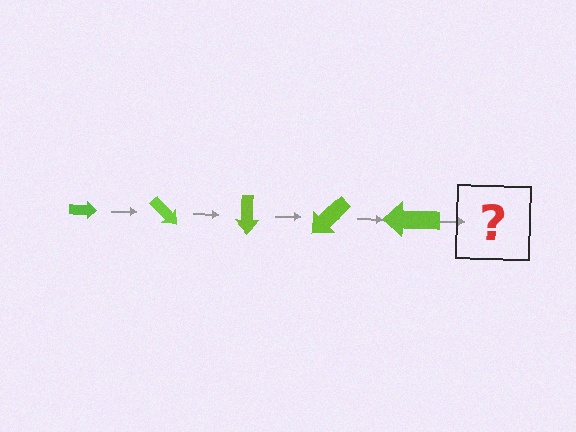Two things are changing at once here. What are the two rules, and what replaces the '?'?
The two rules are that the arrow grows larger each step and it rotates 45 degrees each step. The '?' should be an arrow, larger than the previous one and rotated 225 degrees from the start.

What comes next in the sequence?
The next element should be an arrow, larger than the previous one and rotated 225 degrees from the start.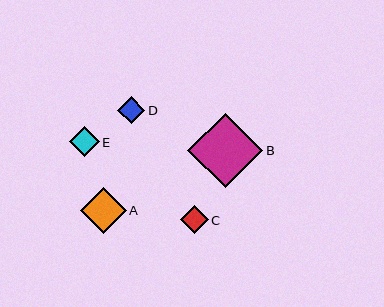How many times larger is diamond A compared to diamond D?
Diamond A is approximately 1.7 times the size of diamond D.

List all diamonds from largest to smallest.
From largest to smallest: B, A, E, C, D.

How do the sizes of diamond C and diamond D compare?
Diamond C and diamond D are approximately the same size.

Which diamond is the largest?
Diamond B is the largest with a size of approximately 75 pixels.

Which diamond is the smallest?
Diamond D is the smallest with a size of approximately 27 pixels.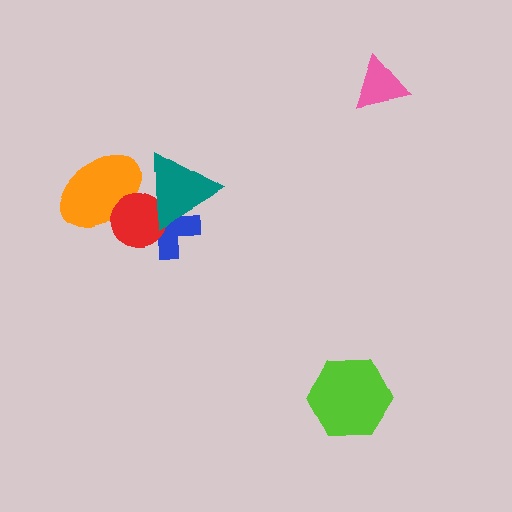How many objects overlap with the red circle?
3 objects overlap with the red circle.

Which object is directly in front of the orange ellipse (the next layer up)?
The red circle is directly in front of the orange ellipse.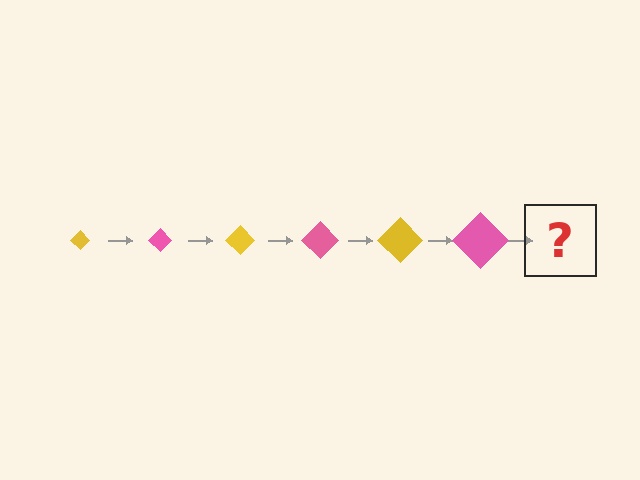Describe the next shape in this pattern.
It should be a yellow diamond, larger than the previous one.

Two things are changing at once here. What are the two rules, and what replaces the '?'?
The two rules are that the diamond grows larger each step and the color cycles through yellow and pink. The '?' should be a yellow diamond, larger than the previous one.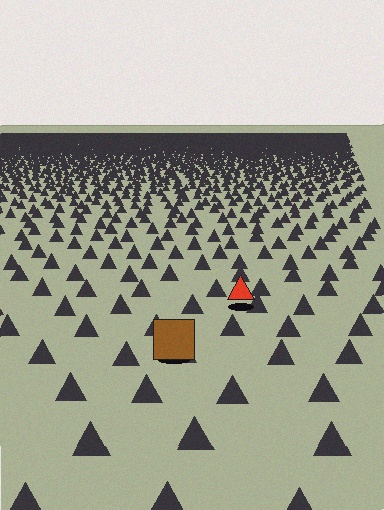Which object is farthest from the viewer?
The red triangle is farthest from the viewer. It appears smaller and the ground texture around it is denser.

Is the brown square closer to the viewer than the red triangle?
Yes. The brown square is closer — you can tell from the texture gradient: the ground texture is coarser near it.